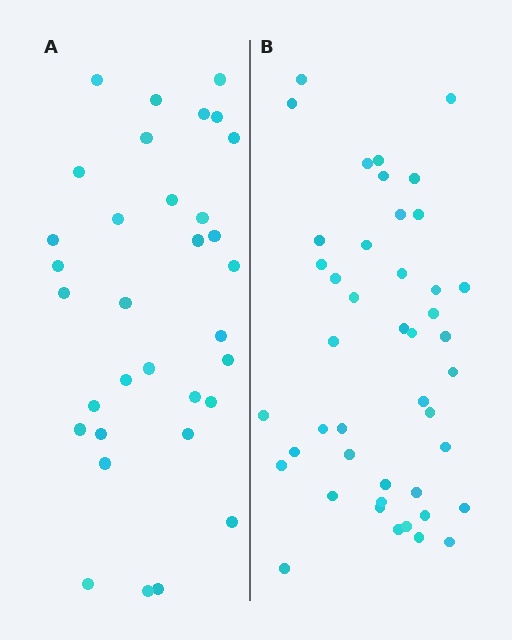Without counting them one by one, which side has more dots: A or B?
Region B (the right region) has more dots.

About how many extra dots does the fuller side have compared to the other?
Region B has roughly 12 or so more dots than region A.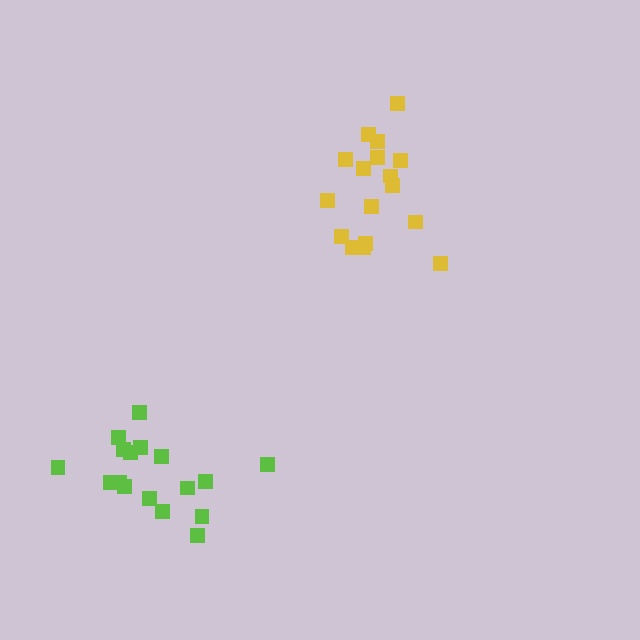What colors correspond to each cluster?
The clusters are colored: yellow, lime.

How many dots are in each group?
Group 1: 18 dots, Group 2: 17 dots (35 total).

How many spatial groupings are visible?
There are 2 spatial groupings.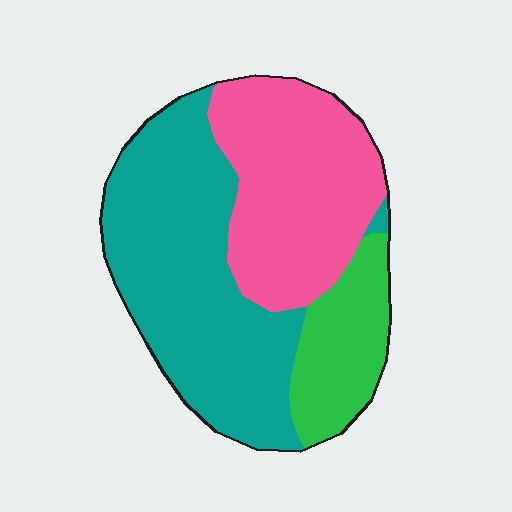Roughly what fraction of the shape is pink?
Pink covers about 35% of the shape.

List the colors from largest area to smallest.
From largest to smallest: teal, pink, green.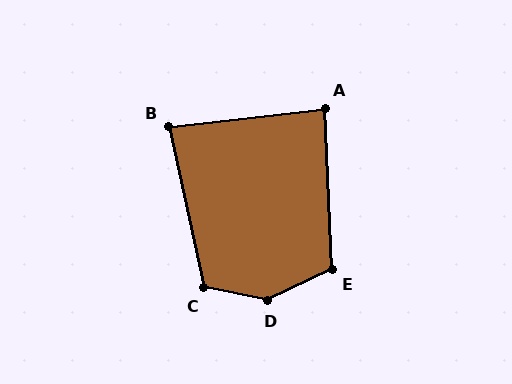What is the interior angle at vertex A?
Approximately 86 degrees (approximately right).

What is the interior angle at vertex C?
Approximately 114 degrees (obtuse).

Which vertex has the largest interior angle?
D, at approximately 143 degrees.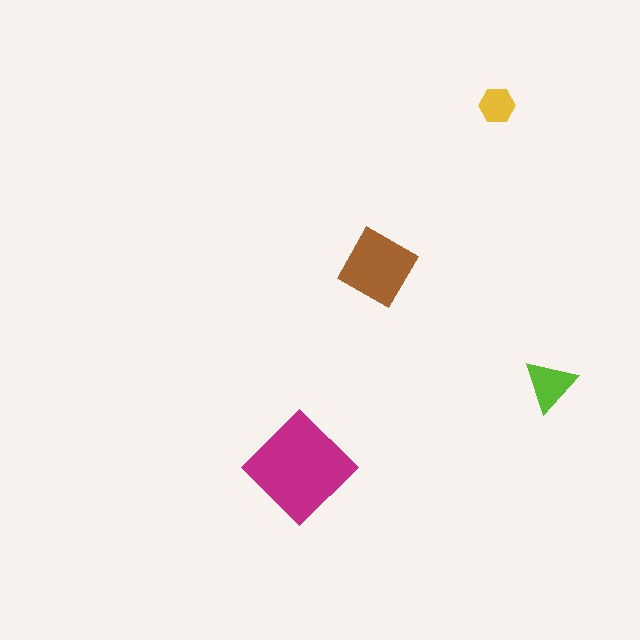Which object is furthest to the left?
The magenta diamond is leftmost.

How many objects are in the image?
There are 4 objects in the image.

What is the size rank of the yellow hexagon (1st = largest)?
4th.